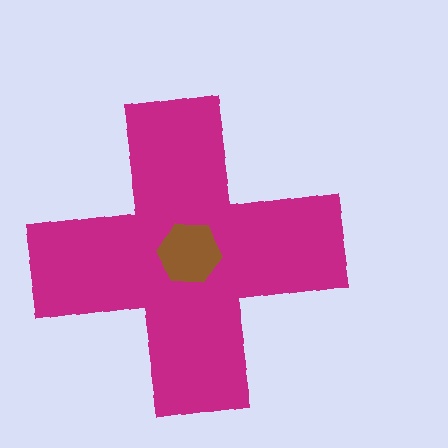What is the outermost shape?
The magenta cross.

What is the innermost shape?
The brown hexagon.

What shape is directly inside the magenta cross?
The brown hexagon.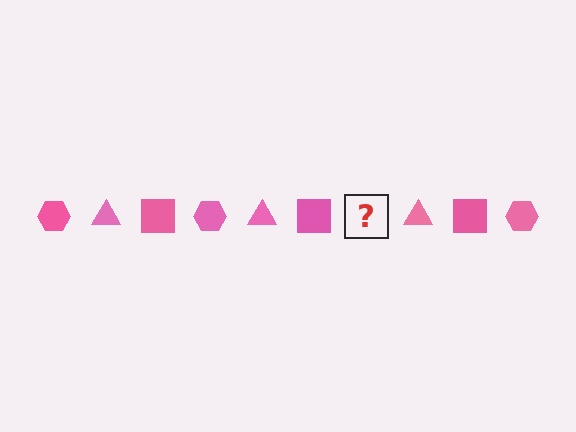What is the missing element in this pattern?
The missing element is a pink hexagon.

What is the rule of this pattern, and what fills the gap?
The rule is that the pattern cycles through hexagon, triangle, square shapes in pink. The gap should be filled with a pink hexagon.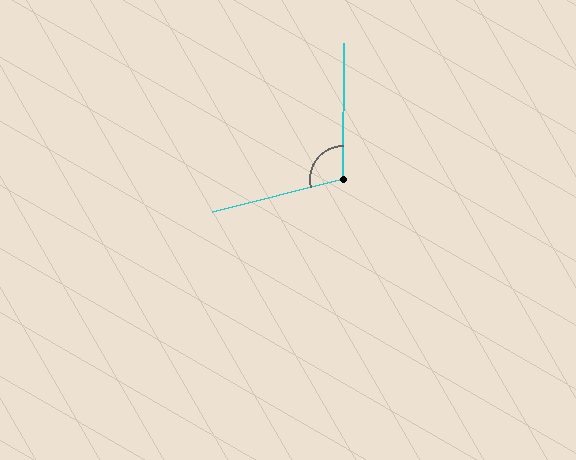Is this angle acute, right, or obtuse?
It is obtuse.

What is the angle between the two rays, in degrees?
Approximately 104 degrees.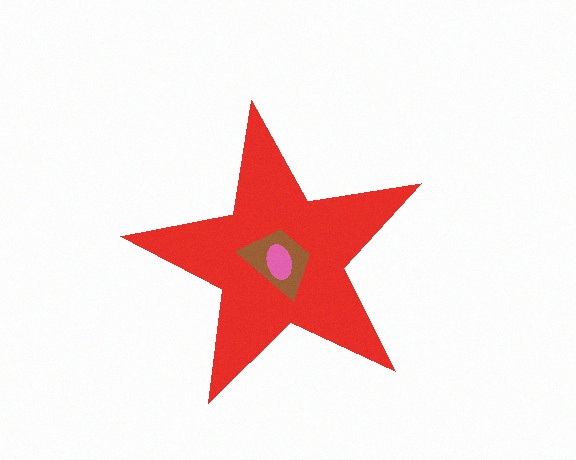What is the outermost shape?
The red star.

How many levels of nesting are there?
3.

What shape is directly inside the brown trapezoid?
The pink ellipse.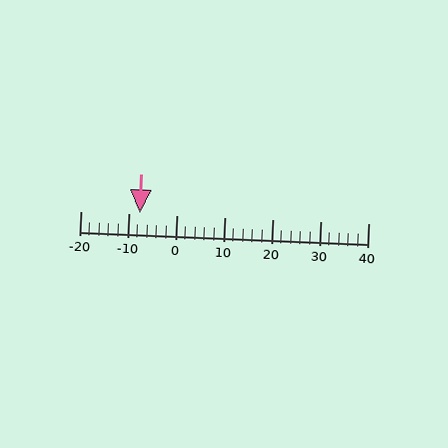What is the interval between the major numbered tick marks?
The major tick marks are spaced 10 units apart.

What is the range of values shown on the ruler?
The ruler shows values from -20 to 40.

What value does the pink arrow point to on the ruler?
The pink arrow points to approximately -8.